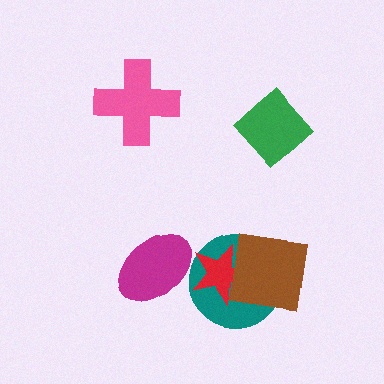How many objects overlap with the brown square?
2 objects overlap with the brown square.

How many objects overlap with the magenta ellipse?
1 object overlaps with the magenta ellipse.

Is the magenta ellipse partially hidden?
Yes, it is partially covered by another shape.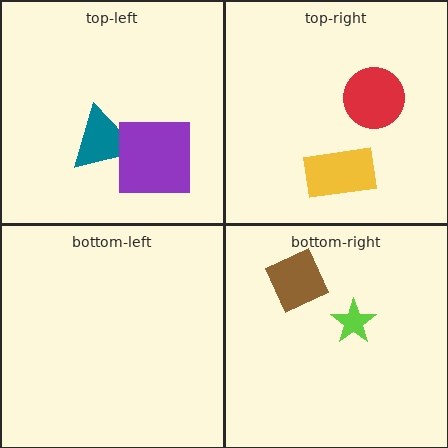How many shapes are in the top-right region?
2.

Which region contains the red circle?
The top-right region.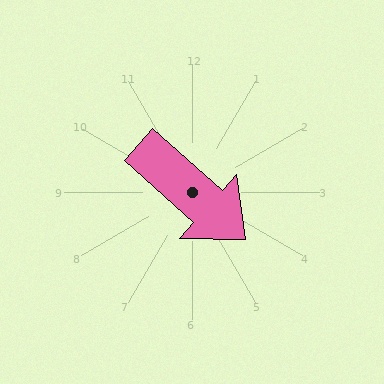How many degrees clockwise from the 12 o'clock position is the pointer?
Approximately 131 degrees.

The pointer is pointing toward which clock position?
Roughly 4 o'clock.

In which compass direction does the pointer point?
Southeast.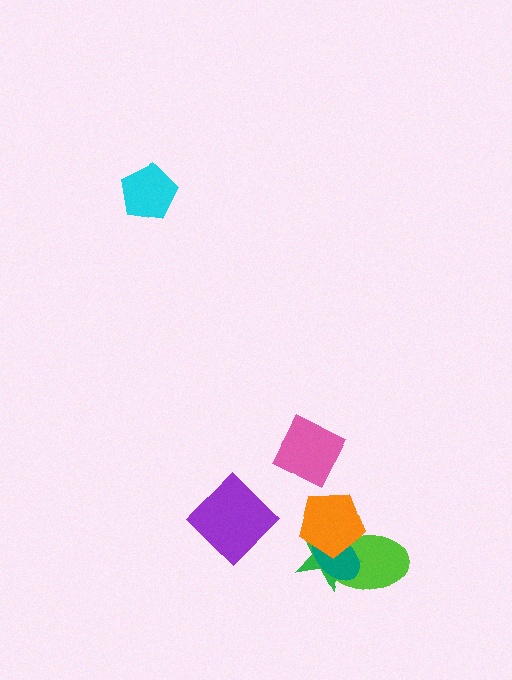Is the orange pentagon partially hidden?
No, no other shape covers it.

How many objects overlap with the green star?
3 objects overlap with the green star.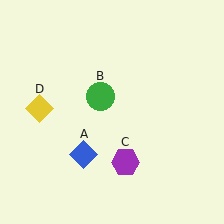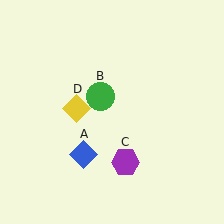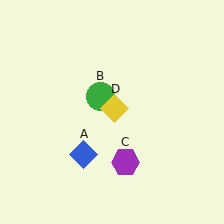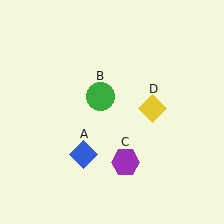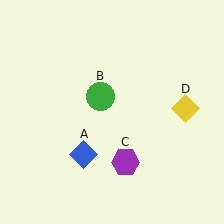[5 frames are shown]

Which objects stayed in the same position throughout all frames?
Blue diamond (object A) and green circle (object B) and purple hexagon (object C) remained stationary.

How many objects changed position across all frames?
1 object changed position: yellow diamond (object D).